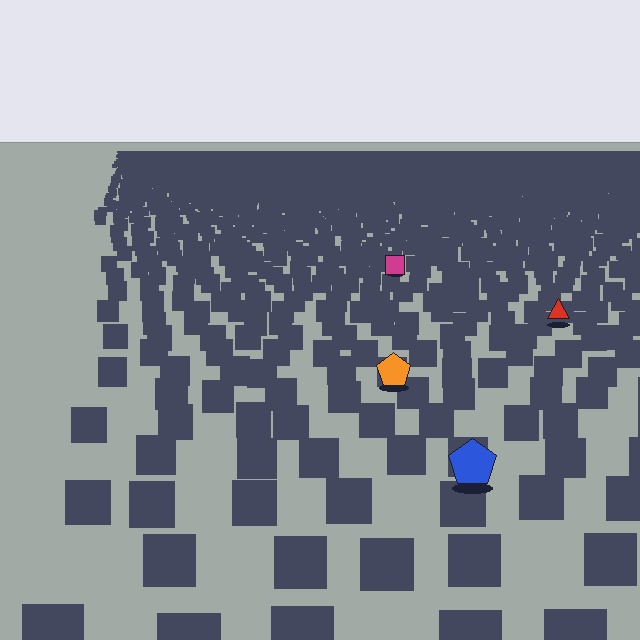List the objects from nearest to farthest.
From nearest to farthest: the blue pentagon, the orange pentagon, the red triangle, the magenta square.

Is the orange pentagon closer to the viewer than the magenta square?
Yes. The orange pentagon is closer — you can tell from the texture gradient: the ground texture is coarser near it.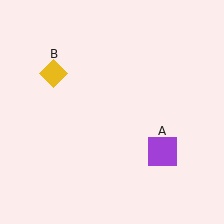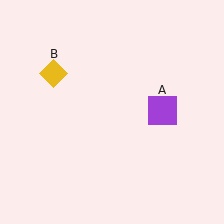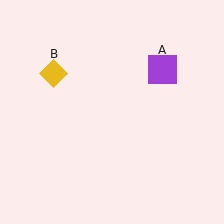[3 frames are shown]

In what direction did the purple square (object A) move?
The purple square (object A) moved up.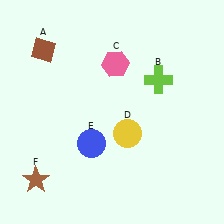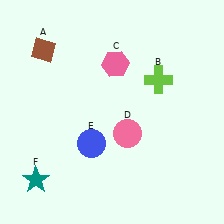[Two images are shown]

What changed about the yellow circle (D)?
In Image 1, D is yellow. In Image 2, it changed to pink.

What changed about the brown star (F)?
In Image 1, F is brown. In Image 2, it changed to teal.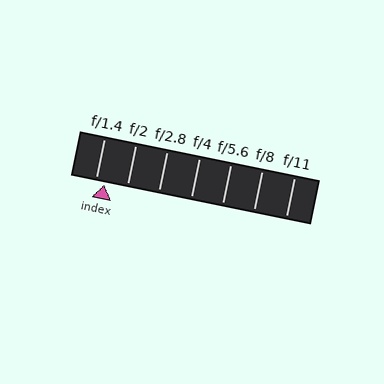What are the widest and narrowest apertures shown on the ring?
The widest aperture shown is f/1.4 and the narrowest is f/11.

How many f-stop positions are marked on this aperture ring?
There are 7 f-stop positions marked.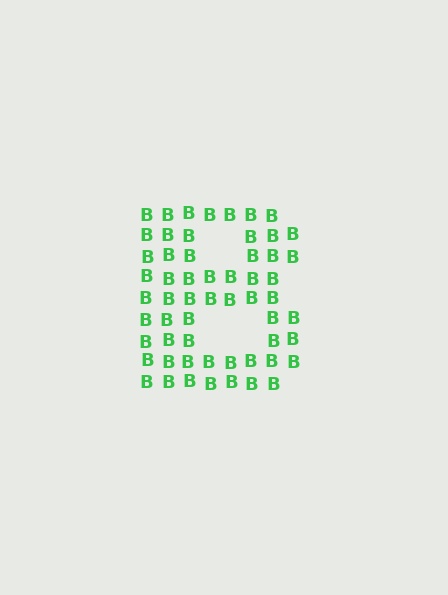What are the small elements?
The small elements are letter B's.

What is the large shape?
The large shape is the letter B.